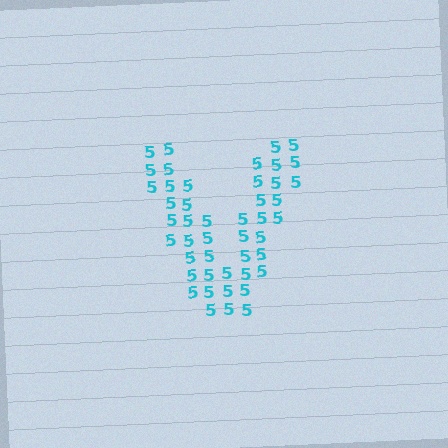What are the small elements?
The small elements are digit 5's.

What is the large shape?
The large shape is the letter V.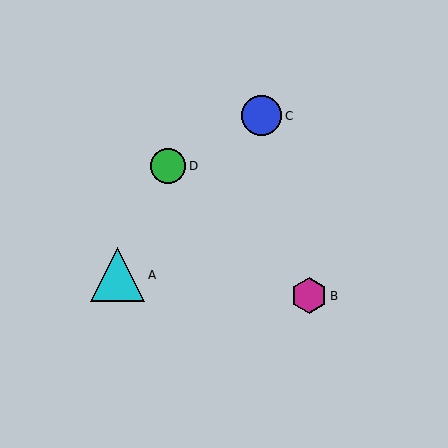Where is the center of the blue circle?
The center of the blue circle is at (262, 116).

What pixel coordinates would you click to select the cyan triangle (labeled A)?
Click at (118, 275) to select the cyan triangle A.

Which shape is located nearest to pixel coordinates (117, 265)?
The cyan triangle (labeled A) at (118, 275) is nearest to that location.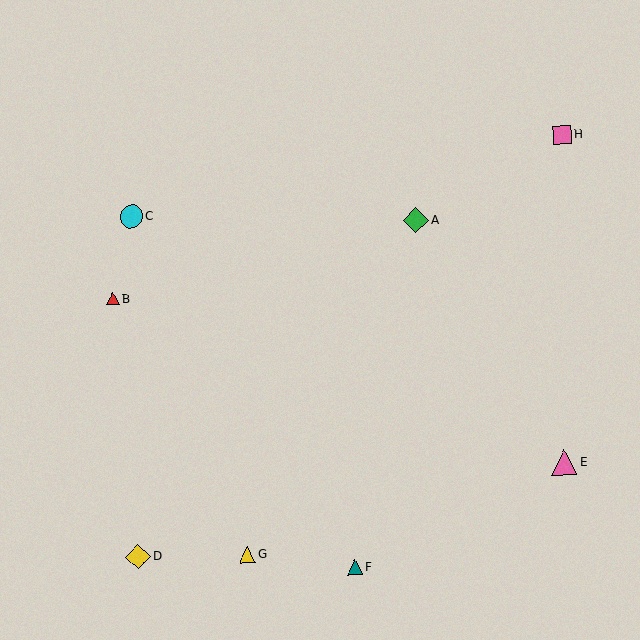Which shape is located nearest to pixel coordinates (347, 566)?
The teal triangle (labeled F) at (355, 567) is nearest to that location.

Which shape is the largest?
The pink triangle (labeled E) is the largest.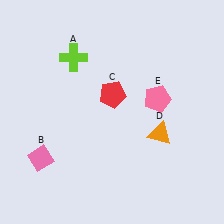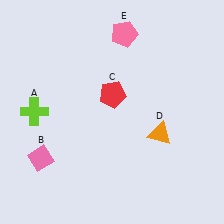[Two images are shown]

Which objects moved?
The objects that moved are: the lime cross (A), the pink pentagon (E).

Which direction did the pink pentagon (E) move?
The pink pentagon (E) moved up.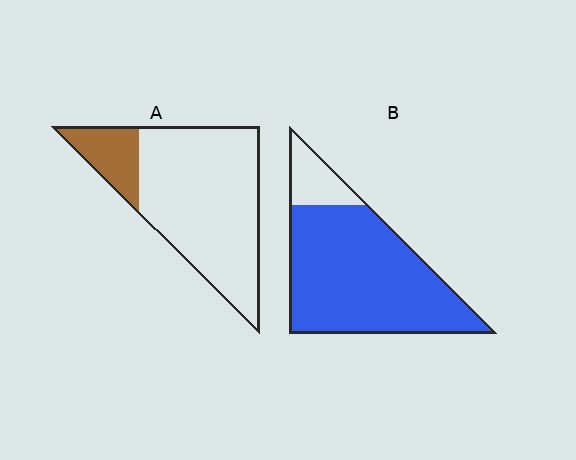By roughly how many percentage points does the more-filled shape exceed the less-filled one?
By roughly 70 percentage points (B over A).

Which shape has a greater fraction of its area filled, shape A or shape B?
Shape B.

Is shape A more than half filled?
No.